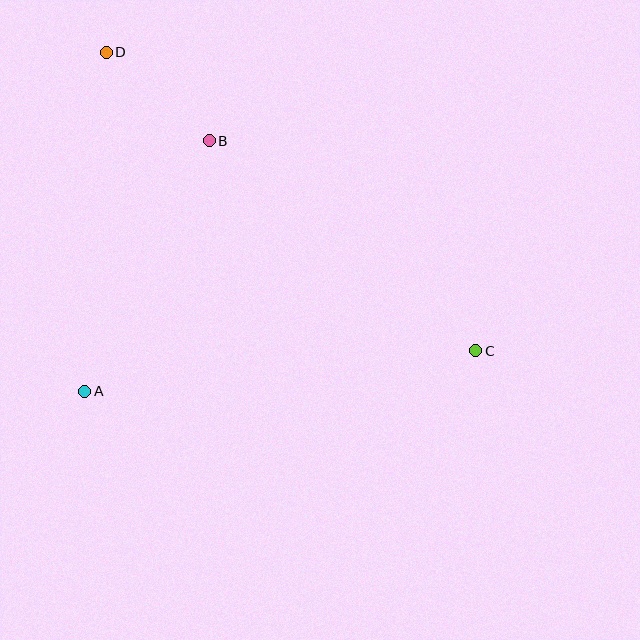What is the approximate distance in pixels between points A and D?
The distance between A and D is approximately 340 pixels.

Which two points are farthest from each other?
Points C and D are farthest from each other.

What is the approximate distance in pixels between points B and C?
The distance between B and C is approximately 340 pixels.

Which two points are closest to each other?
Points B and D are closest to each other.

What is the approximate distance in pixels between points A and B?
The distance between A and B is approximately 280 pixels.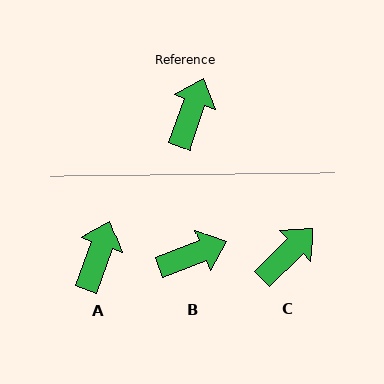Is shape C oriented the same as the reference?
No, it is off by about 26 degrees.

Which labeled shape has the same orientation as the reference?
A.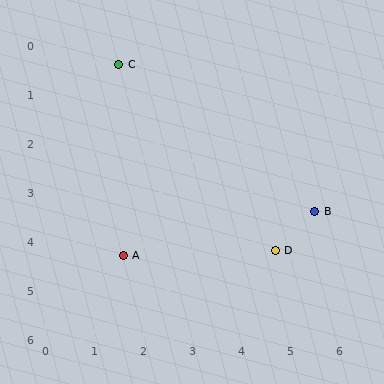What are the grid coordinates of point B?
Point B is at approximately (5.5, 3.4).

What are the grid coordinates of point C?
Point C is at approximately (1.5, 0.4).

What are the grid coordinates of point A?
Point A is at approximately (1.6, 4.3).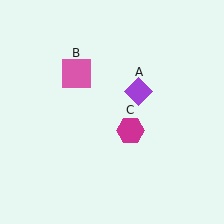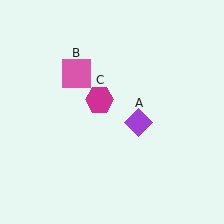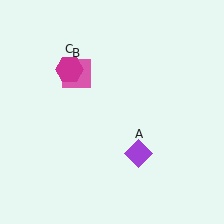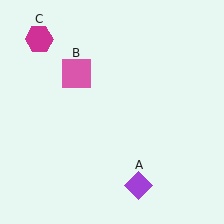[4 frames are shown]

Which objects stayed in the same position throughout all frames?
Pink square (object B) remained stationary.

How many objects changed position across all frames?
2 objects changed position: purple diamond (object A), magenta hexagon (object C).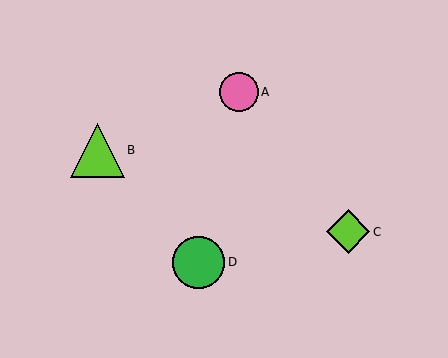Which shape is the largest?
The lime triangle (labeled B) is the largest.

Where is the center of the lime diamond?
The center of the lime diamond is at (348, 232).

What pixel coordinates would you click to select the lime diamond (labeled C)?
Click at (348, 232) to select the lime diamond C.